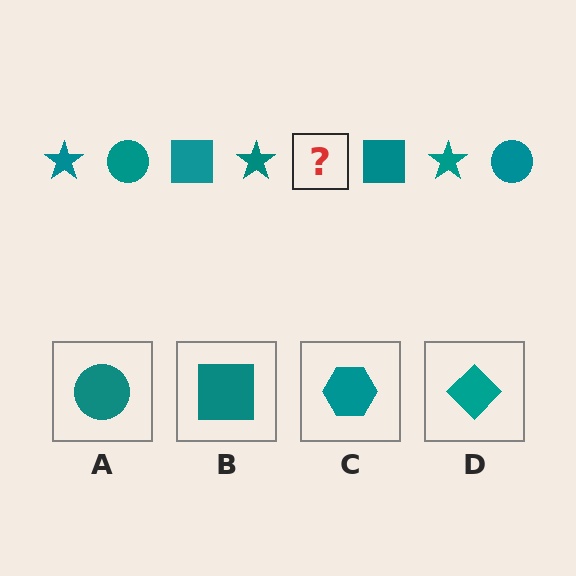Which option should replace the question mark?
Option A.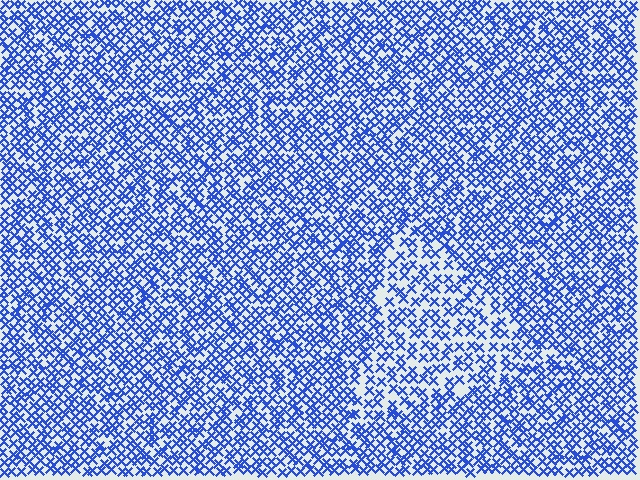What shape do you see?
I see a triangle.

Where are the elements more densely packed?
The elements are more densely packed outside the triangle boundary.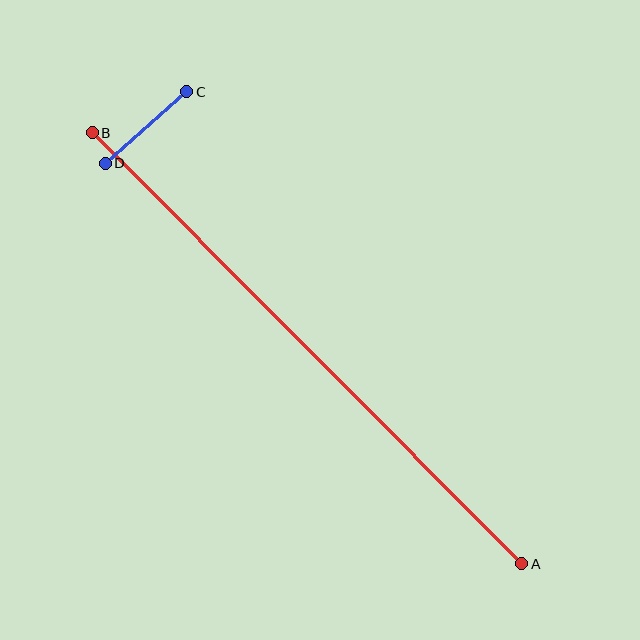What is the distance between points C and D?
The distance is approximately 108 pixels.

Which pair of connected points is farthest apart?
Points A and B are farthest apart.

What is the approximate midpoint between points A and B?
The midpoint is at approximately (307, 348) pixels.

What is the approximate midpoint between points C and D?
The midpoint is at approximately (146, 128) pixels.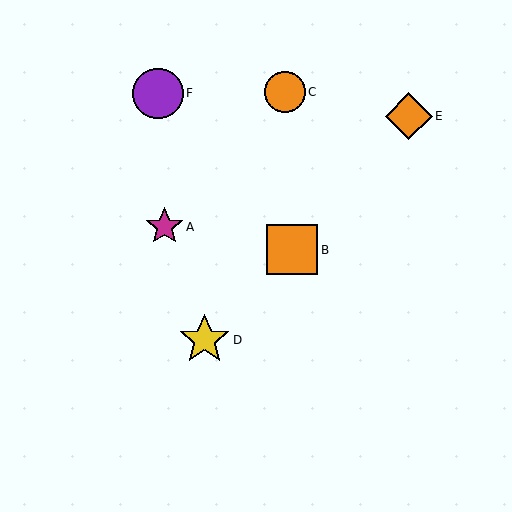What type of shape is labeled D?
Shape D is a yellow star.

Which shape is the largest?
The purple circle (labeled F) is the largest.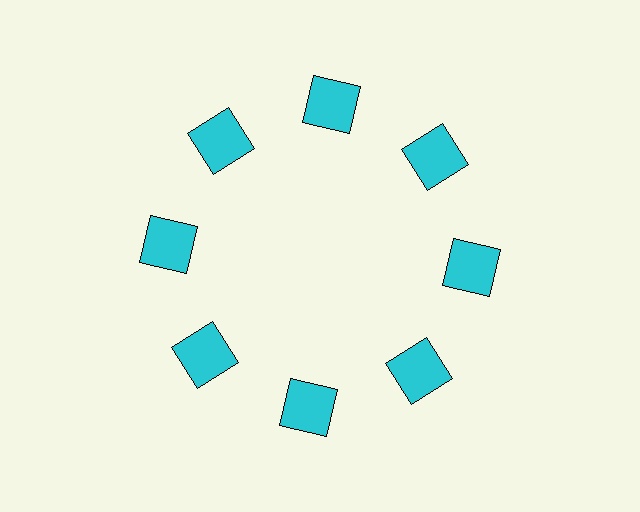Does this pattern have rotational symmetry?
Yes, this pattern has 8-fold rotational symmetry. It looks the same after rotating 45 degrees around the center.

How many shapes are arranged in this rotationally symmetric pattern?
There are 8 shapes, arranged in 8 groups of 1.